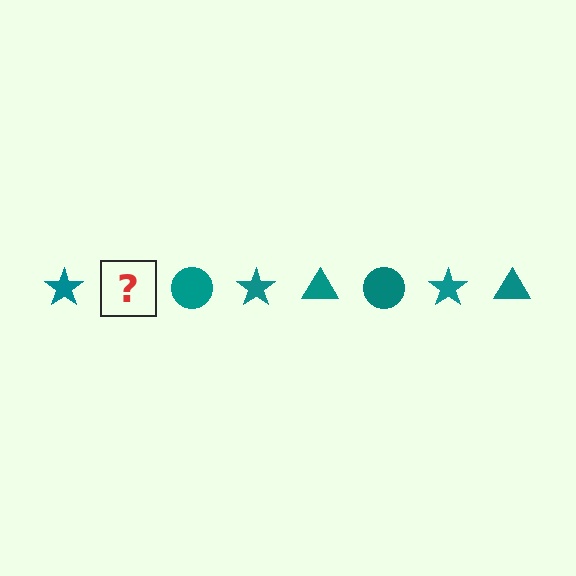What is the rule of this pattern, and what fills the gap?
The rule is that the pattern cycles through star, triangle, circle shapes in teal. The gap should be filled with a teal triangle.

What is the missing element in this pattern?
The missing element is a teal triangle.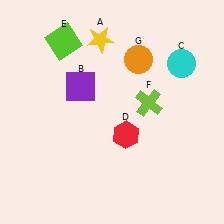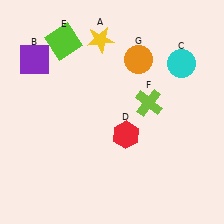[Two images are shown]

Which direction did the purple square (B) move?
The purple square (B) moved left.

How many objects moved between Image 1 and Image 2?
1 object moved between the two images.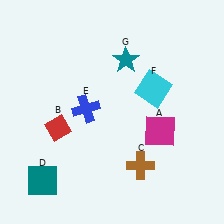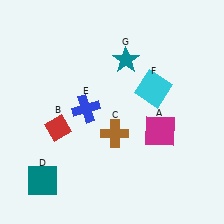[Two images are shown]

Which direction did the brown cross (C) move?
The brown cross (C) moved up.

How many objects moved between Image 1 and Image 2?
1 object moved between the two images.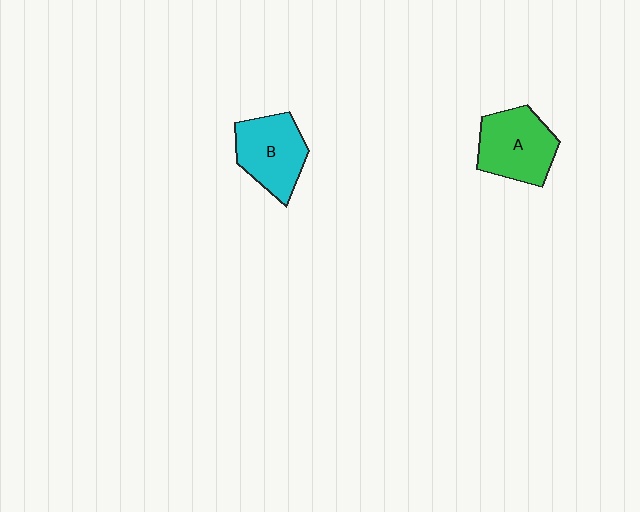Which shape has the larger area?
Shape A (green).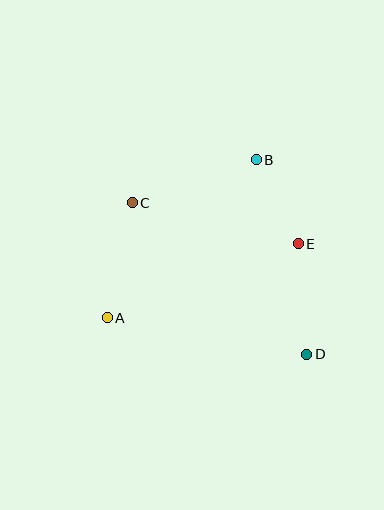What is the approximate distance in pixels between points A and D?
The distance between A and D is approximately 203 pixels.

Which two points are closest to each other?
Points B and E are closest to each other.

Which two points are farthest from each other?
Points C and D are farthest from each other.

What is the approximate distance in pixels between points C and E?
The distance between C and E is approximately 171 pixels.